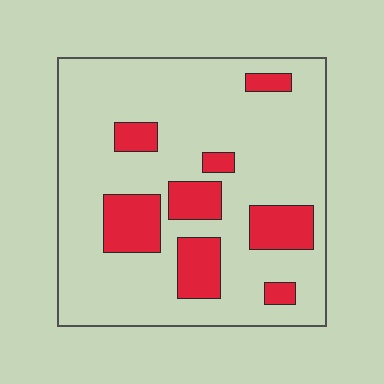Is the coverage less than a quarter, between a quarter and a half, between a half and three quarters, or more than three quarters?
Less than a quarter.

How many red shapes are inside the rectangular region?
8.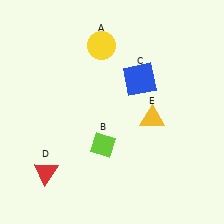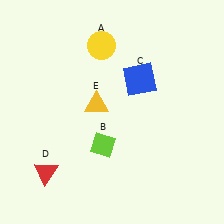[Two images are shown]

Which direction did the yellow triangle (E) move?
The yellow triangle (E) moved left.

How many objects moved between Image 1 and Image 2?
1 object moved between the two images.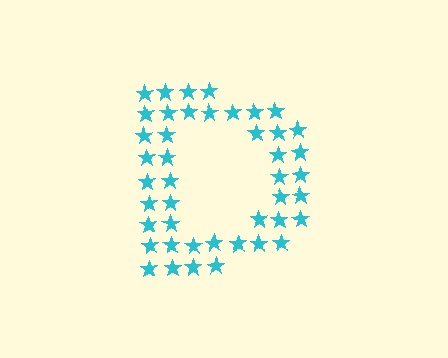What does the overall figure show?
The overall figure shows the letter D.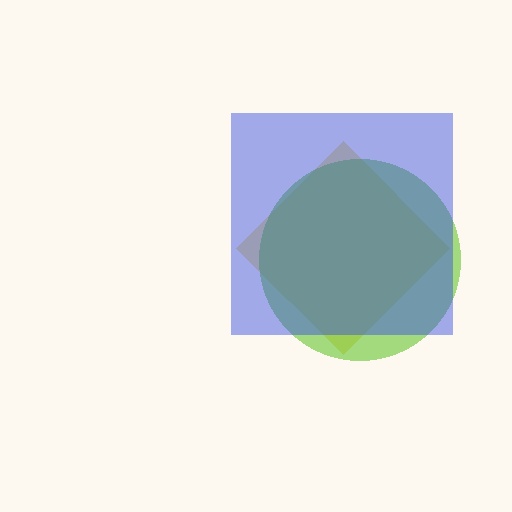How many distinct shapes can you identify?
There are 3 distinct shapes: a yellow diamond, a lime circle, a blue square.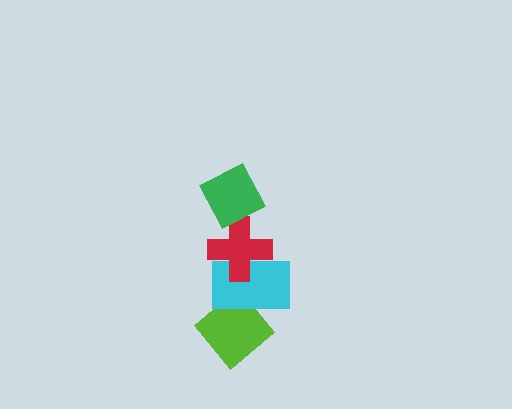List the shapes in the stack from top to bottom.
From top to bottom: the green diamond, the red cross, the cyan rectangle, the lime diamond.